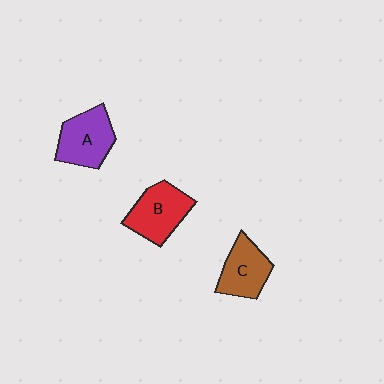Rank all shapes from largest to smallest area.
From largest to smallest: B (red), A (purple), C (brown).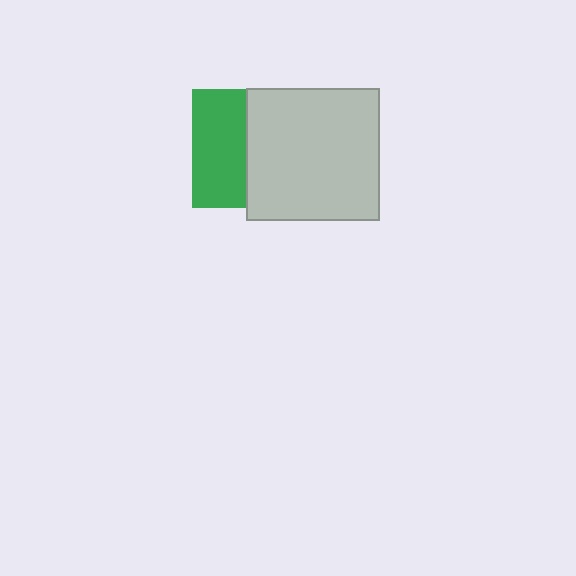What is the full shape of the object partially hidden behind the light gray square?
The partially hidden object is a green square.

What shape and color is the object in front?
The object in front is a light gray square.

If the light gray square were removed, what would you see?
You would see the complete green square.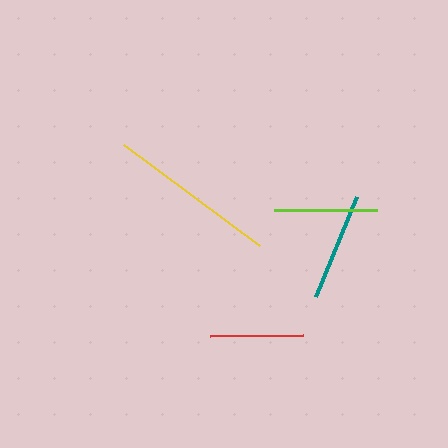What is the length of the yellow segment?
The yellow segment is approximately 169 pixels long.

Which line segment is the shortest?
The red line is the shortest at approximately 93 pixels.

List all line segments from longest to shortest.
From longest to shortest: yellow, teal, lime, red.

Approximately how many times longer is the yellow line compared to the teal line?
The yellow line is approximately 1.6 times the length of the teal line.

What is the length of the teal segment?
The teal segment is approximately 108 pixels long.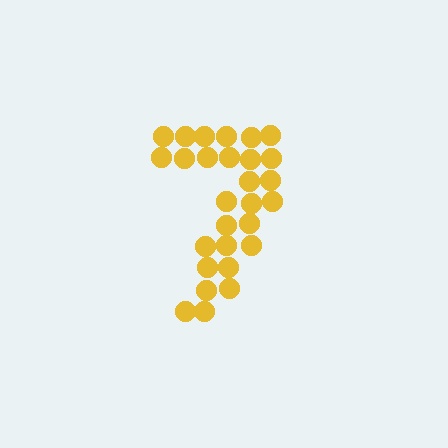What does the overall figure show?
The overall figure shows the digit 7.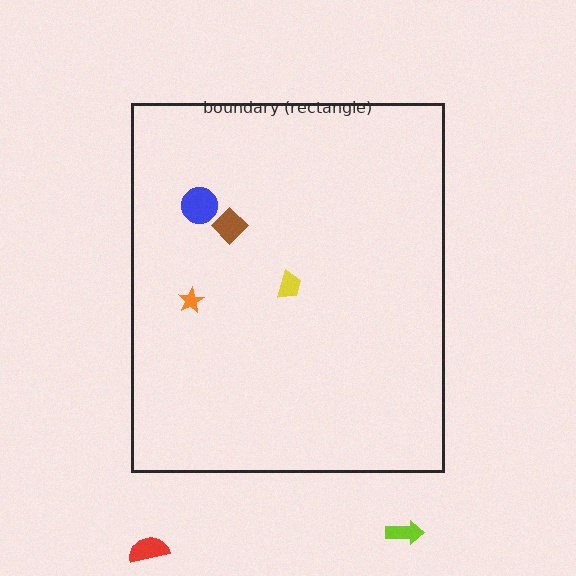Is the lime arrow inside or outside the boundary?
Outside.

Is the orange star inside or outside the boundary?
Inside.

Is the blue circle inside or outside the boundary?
Inside.